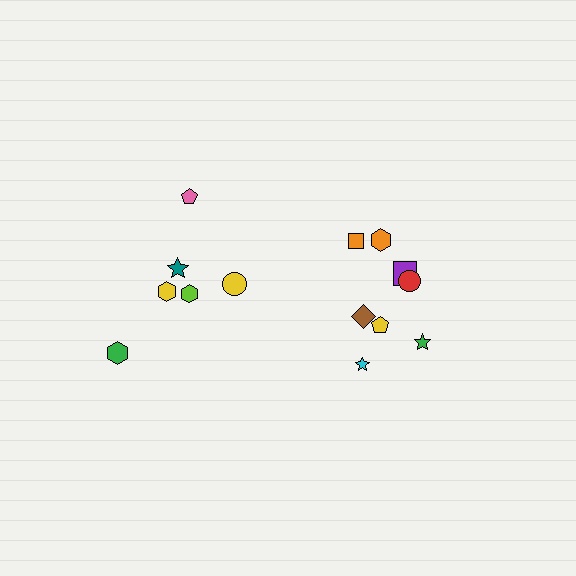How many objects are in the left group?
There are 6 objects.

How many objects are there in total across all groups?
There are 14 objects.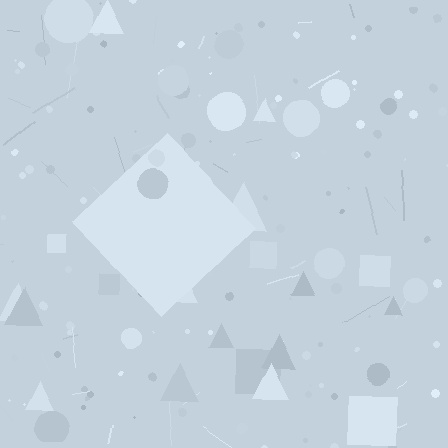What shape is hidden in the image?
A diamond is hidden in the image.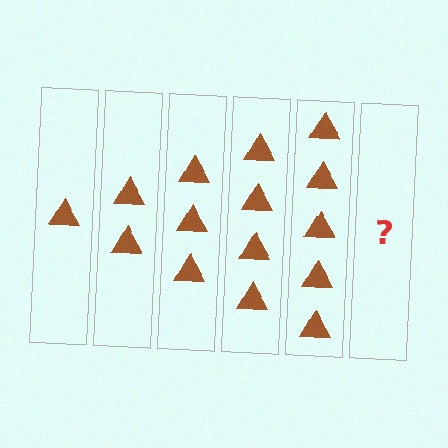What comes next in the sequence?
The next element should be 6 triangles.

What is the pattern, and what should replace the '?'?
The pattern is that each step adds one more triangle. The '?' should be 6 triangles.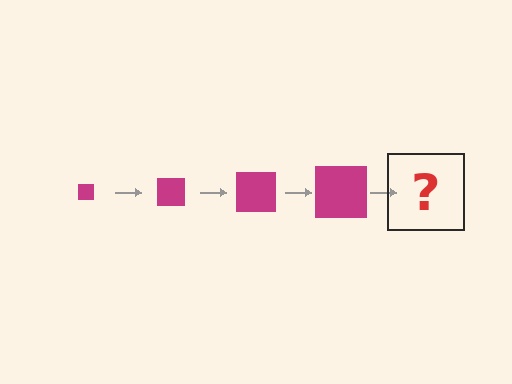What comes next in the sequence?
The next element should be a magenta square, larger than the previous one.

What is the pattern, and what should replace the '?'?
The pattern is that the square gets progressively larger each step. The '?' should be a magenta square, larger than the previous one.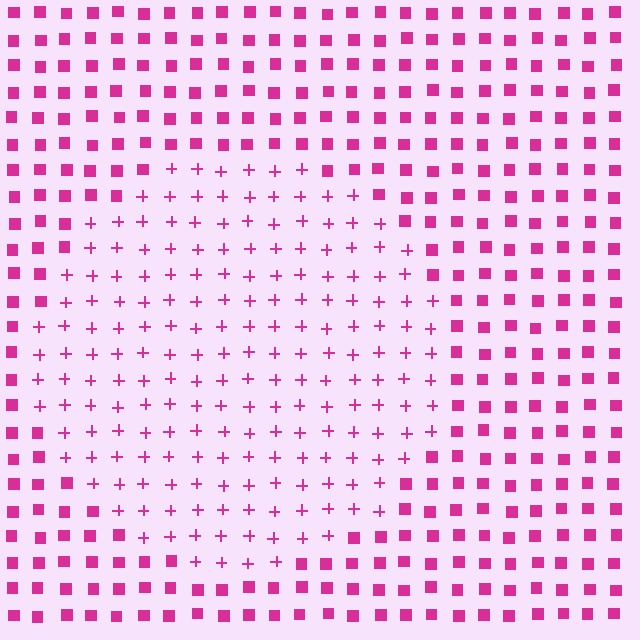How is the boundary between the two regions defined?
The boundary is defined by a change in element shape: plus signs inside vs. squares outside. All elements share the same color and spacing.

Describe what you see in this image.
The image is filled with small magenta elements arranged in a uniform grid. A circle-shaped region contains plus signs, while the surrounding area contains squares. The boundary is defined purely by the change in element shape.